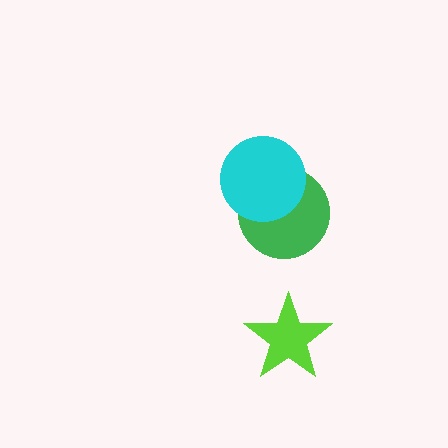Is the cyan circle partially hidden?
No, no other shape covers it.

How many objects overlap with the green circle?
1 object overlaps with the green circle.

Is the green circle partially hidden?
Yes, it is partially covered by another shape.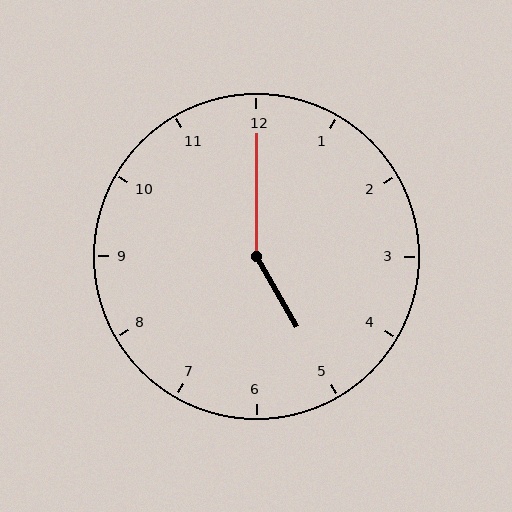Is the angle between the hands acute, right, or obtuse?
It is obtuse.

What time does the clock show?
5:00.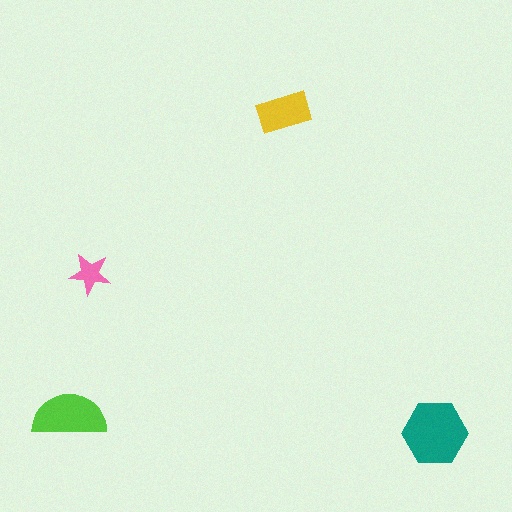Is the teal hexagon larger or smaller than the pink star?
Larger.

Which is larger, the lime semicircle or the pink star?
The lime semicircle.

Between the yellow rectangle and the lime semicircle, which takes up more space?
The lime semicircle.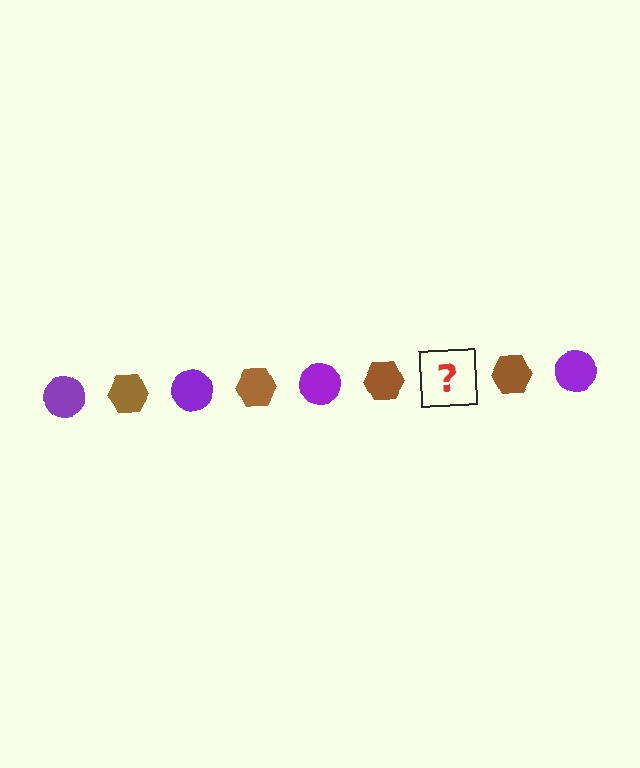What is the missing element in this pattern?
The missing element is a purple circle.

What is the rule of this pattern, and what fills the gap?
The rule is that the pattern alternates between purple circle and brown hexagon. The gap should be filled with a purple circle.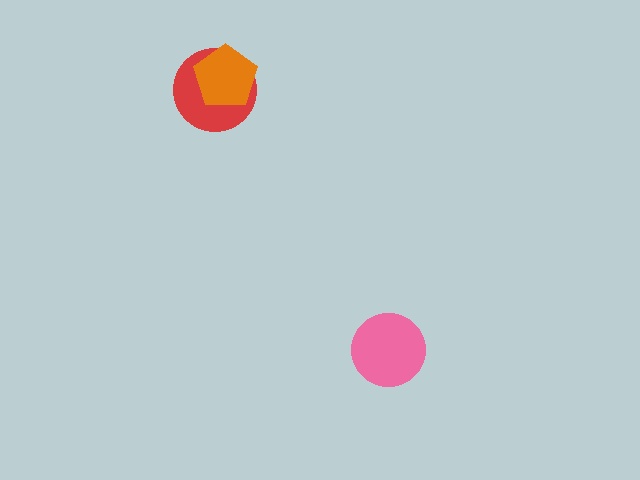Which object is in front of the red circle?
The orange pentagon is in front of the red circle.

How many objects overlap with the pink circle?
0 objects overlap with the pink circle.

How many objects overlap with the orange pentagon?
1 object overlaps with the orange pentagon.